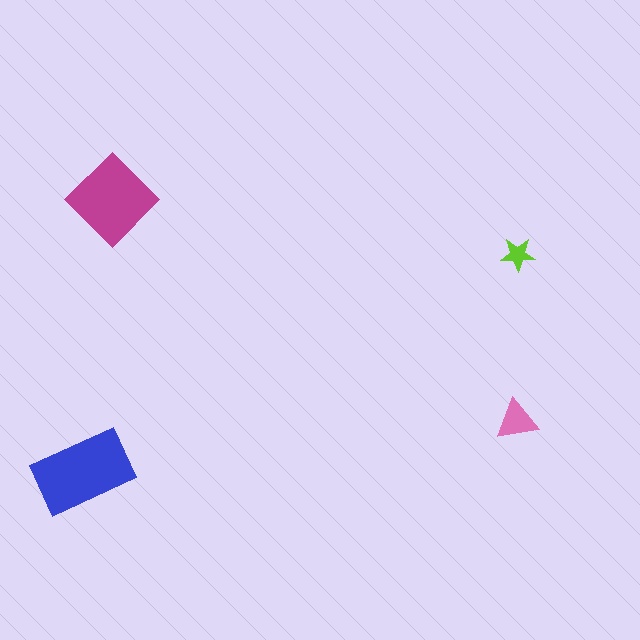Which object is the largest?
The blue rectangle.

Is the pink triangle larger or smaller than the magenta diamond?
Smaller.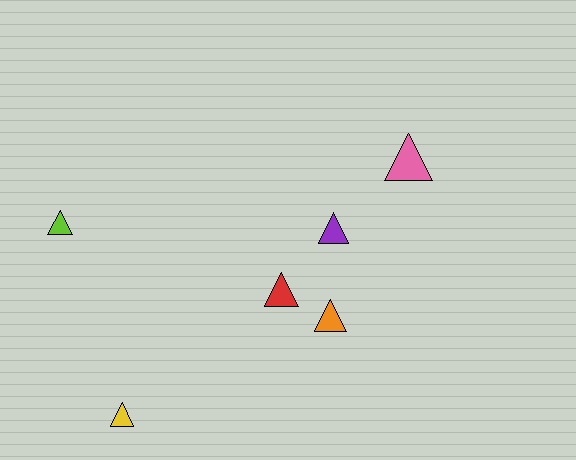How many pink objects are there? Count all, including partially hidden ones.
There is 1 pink object.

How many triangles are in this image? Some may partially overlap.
There are 6 triangles.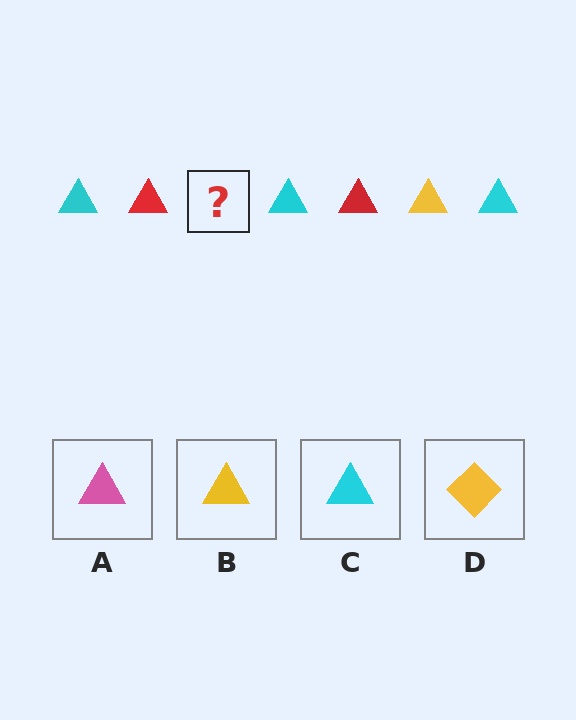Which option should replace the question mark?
Option B.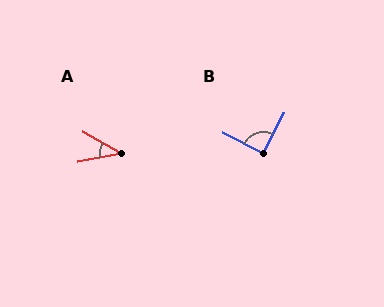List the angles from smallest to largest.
A (40°), B (89°).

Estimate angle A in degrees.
Approximately 40 degrees.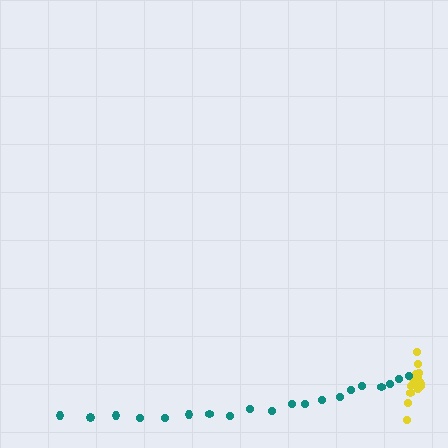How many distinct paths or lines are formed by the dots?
There are 2 distinct paths.